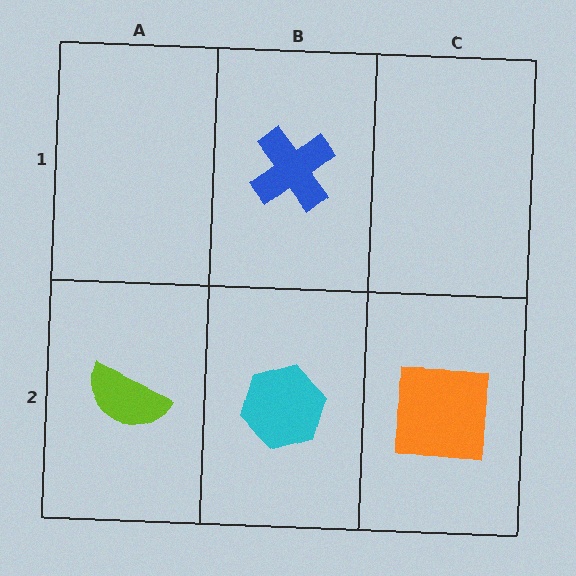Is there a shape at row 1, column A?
No, that cell is empty.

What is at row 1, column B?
A blue cross.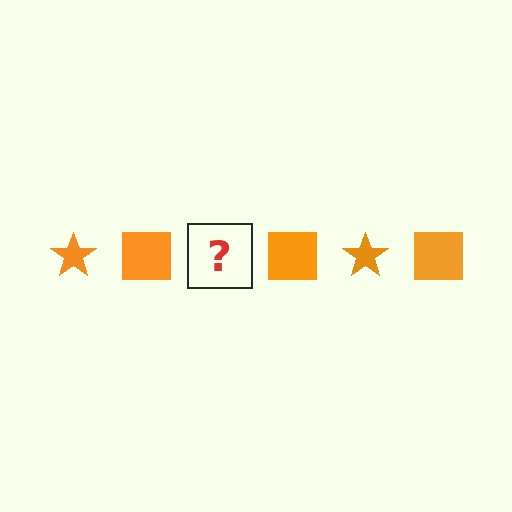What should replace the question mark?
The question mark should be replaced with an orange star.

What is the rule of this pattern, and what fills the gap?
The rule is that the pattern cycles through star, square shapes in orange. The gap should be filled with an orange star.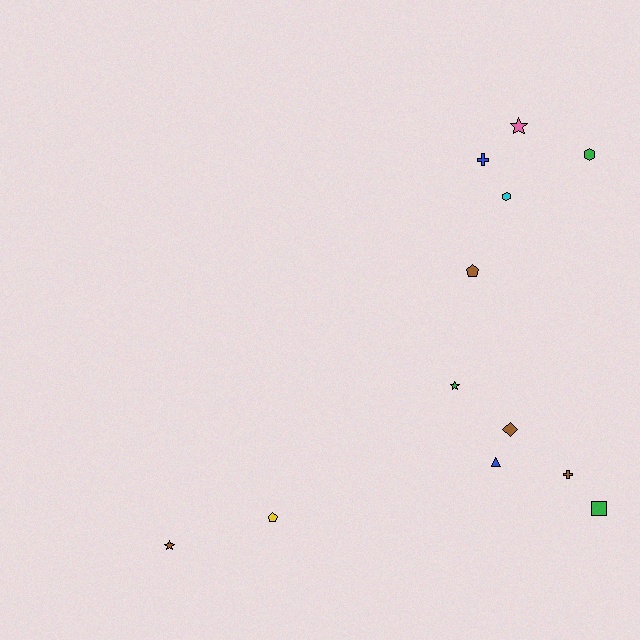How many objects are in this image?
There are 12 objects.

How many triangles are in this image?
There is 1 triangle.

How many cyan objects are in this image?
There is 1 cyan object.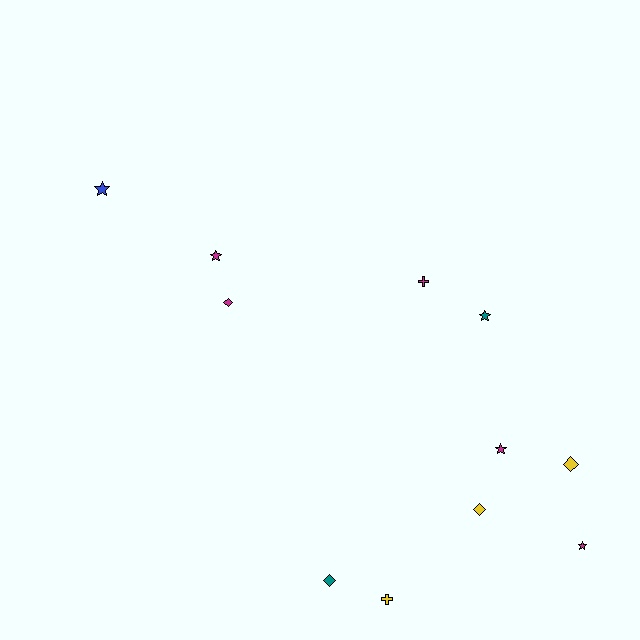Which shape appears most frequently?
Star, with 5 objects.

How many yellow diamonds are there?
There are 2 yellow diamonds.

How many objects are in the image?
There are 11 objects.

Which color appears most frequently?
Magenta, with 5 objects.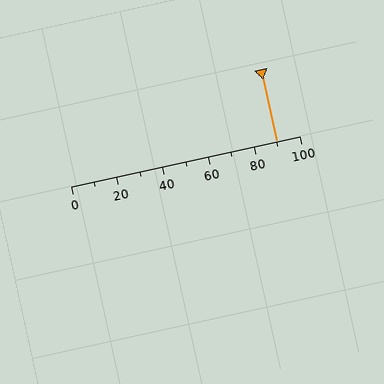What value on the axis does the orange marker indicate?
The marker indicates approximately 90.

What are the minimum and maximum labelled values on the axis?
The axis runs from 0 to 100.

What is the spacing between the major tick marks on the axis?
The major ticks are spaced 20 apart.